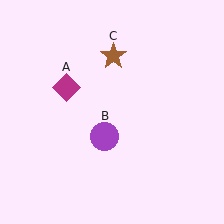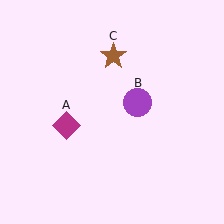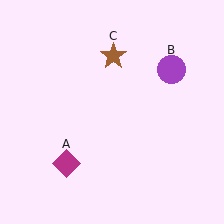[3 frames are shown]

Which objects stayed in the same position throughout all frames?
Brown star (object C) remained stationary.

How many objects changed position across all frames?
2 objects changed position: magenta diamond (object A), purple circle (object B).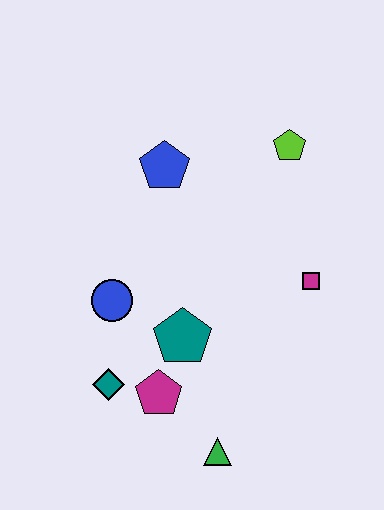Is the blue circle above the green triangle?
Yes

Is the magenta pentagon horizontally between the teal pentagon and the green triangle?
No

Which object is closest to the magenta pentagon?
The teal diamond is closest to the magenta pentagon.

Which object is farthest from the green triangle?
The lime pentagon is farthest from the green triangle.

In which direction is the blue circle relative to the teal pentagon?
The blue circle is to the left of the teal pentagon.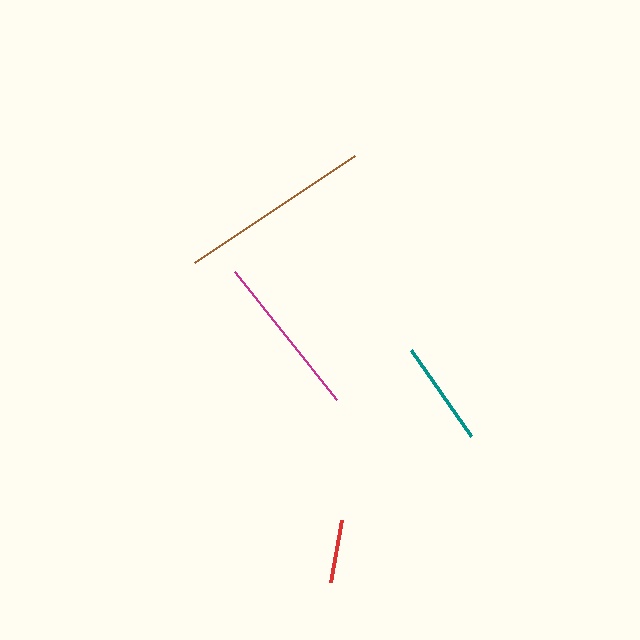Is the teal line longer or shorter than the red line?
The teal line is longer than the red line.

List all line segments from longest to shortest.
From longest to shortest: brown, magenta, teal, red.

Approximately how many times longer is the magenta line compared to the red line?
The magenta line is approximately 2.6 times the length of the red line.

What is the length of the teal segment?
The teal segment is approximately 105 pixels long.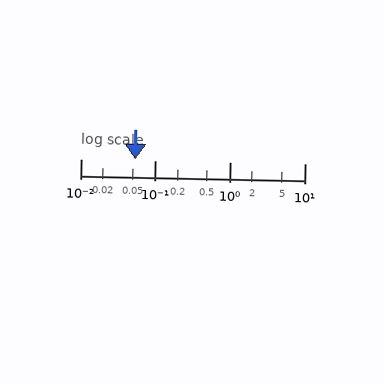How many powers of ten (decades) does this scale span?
The scale spans 3 decades, from 0.01 to 10.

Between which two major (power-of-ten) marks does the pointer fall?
The pointer is between 0.01 and 0.1.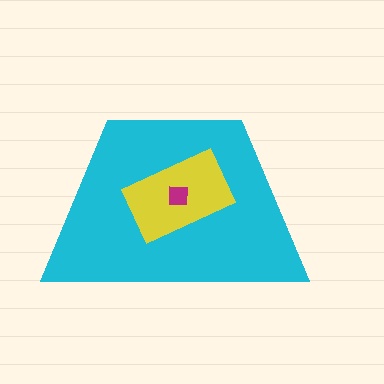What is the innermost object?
The magenta square.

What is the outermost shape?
The cyan trapezoid.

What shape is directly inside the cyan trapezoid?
The yellow rectangle.